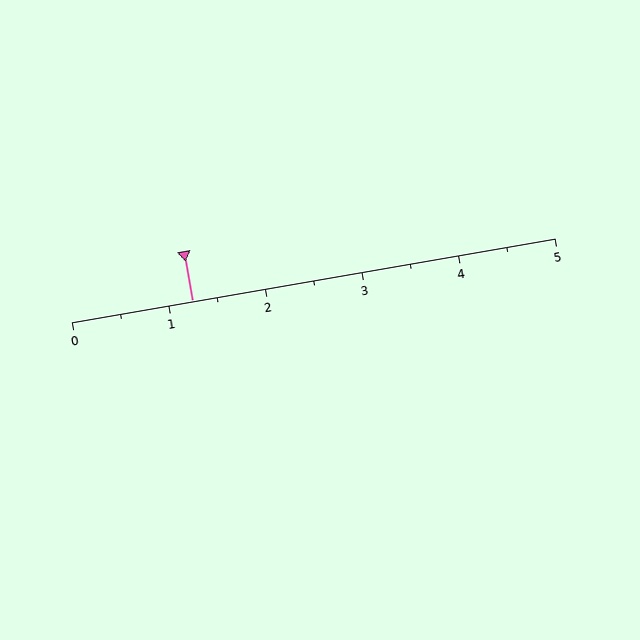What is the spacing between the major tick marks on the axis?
The major ticks are spaced 1 apart.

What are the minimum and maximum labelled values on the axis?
The axis runs from 0 to 5.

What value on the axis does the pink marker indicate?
The marker indicates approximately 1.2.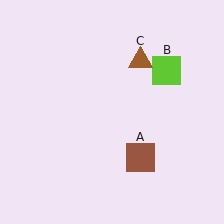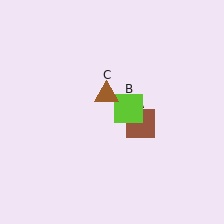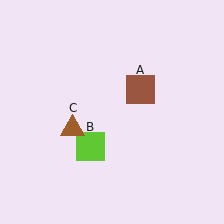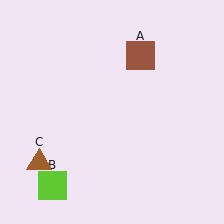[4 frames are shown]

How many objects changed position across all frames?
3 objects changed position: brown square (object A), lime square (object B), brown triangle (object C).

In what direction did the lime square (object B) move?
The lime square (object B) moved down and to the left.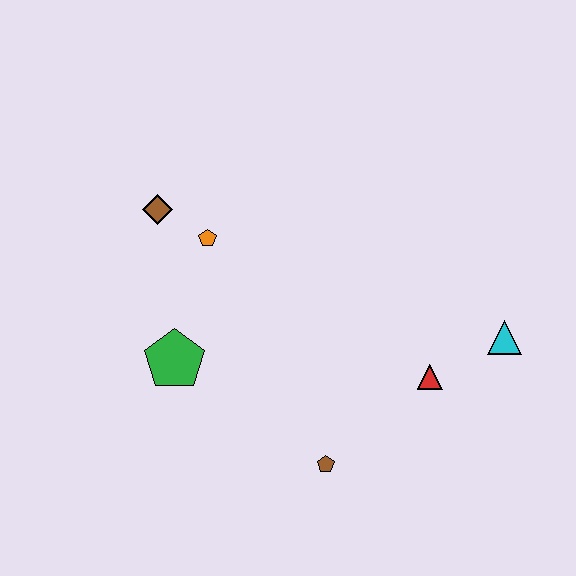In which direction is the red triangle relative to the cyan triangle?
The red triangle is to the left of the cyan triangle.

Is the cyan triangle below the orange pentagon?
Yes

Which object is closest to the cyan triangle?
The red triangle is closest to the cyan triangle.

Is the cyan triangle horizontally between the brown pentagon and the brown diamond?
No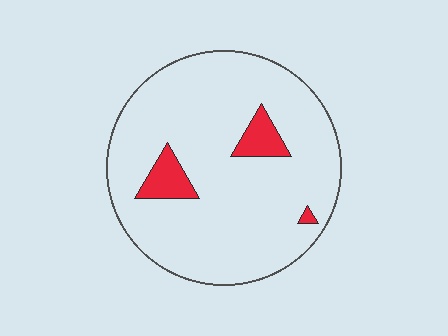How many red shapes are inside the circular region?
3.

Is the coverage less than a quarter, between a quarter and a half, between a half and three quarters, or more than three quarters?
Less than a quarter.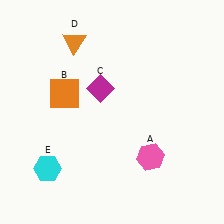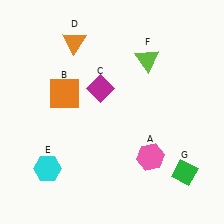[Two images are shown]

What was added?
A lime triangle (F), a green diamond (G) were added in Image 2.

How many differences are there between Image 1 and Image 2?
There are 2 differences between the two images.